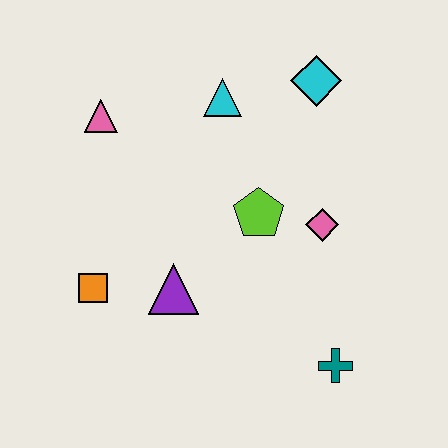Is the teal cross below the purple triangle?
Yes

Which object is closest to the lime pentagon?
The pink diamond is closest to the lime pentagon.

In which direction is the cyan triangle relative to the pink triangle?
The cyan triangle is to the right of the pink triangle.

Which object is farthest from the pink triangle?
The teal cross is farthest from the pink triangle.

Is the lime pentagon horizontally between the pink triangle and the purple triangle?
No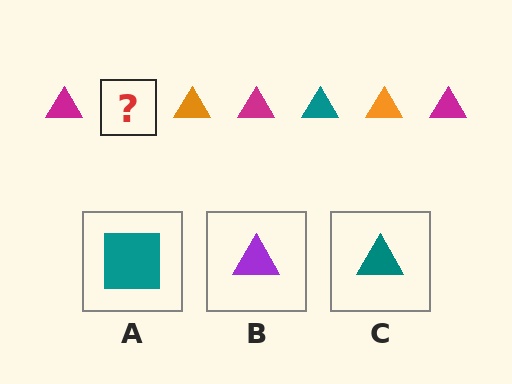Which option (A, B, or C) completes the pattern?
C.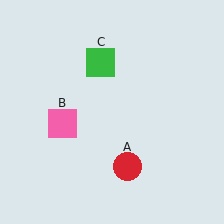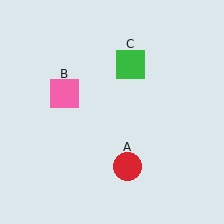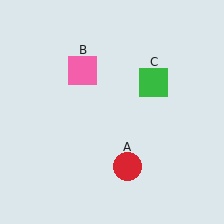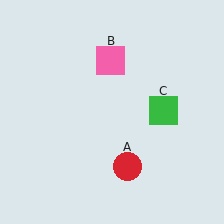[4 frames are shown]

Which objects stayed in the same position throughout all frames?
Red circle (object A) remained stationary.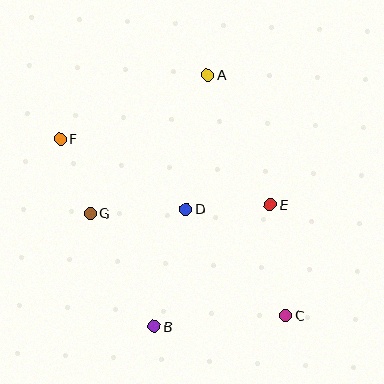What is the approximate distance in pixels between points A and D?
The distance between A and D is approximately 136 pixels.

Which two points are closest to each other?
Points F and G are closest to each other.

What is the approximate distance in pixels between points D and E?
The distance between D and E is approximately 84 pixels.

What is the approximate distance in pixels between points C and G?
The distance between C and G is approximately 220 pixels.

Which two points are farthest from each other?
Points C and F are farthest from each other.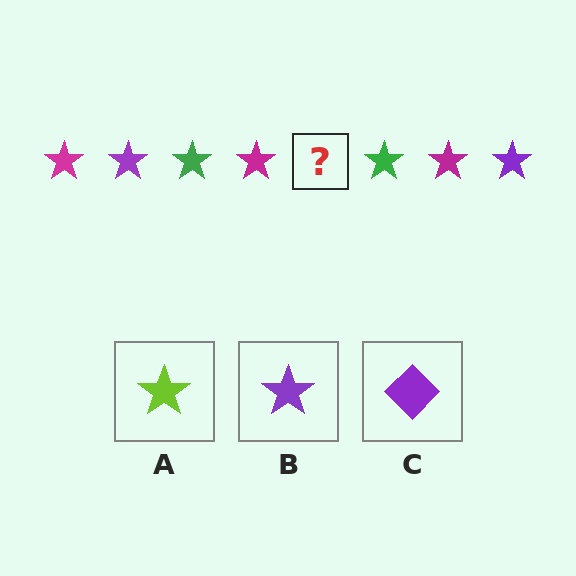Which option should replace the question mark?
Option B.